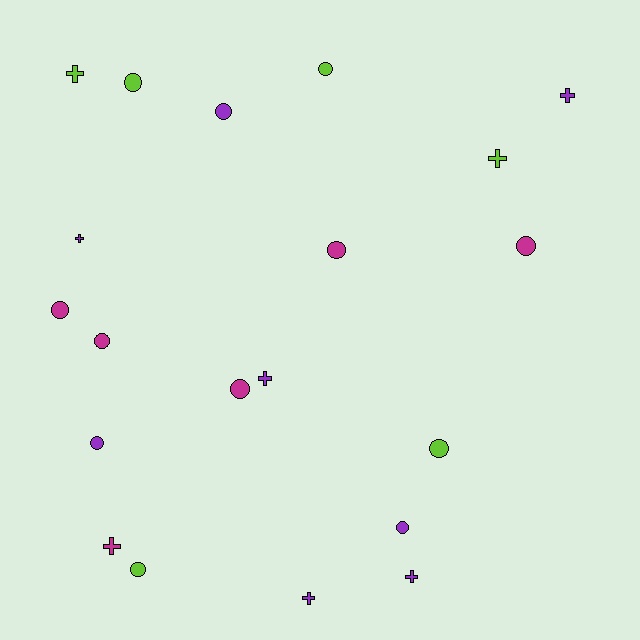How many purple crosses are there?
There are 5 purple crosses.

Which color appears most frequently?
Purple, with 8 objects.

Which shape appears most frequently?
Circle, with 12 objects.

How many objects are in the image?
There are 20 objects.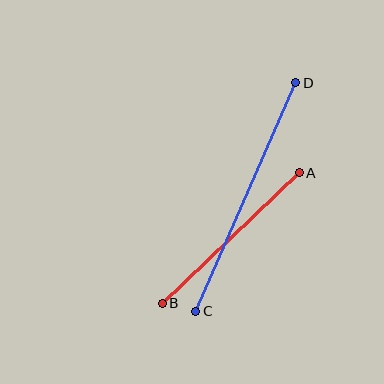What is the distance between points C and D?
The distance is approximately 249 pixels.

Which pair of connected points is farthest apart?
Points C and D are farthest apart.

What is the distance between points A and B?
The distance is approximately 189 pixels.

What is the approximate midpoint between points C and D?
The midpoint is at approximately (246, 197) pixels.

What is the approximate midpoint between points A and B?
The midpoint is at approximately (231, 238) pixels.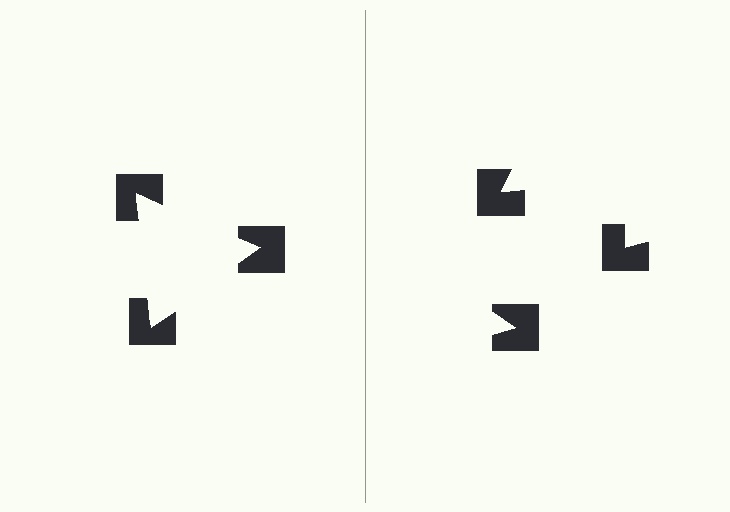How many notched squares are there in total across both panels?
6 — 3 on each side.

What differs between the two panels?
The notched squares are positioned identically on both sides; only the wedge orientations differ. On the left they align to a triangle; on the right they are misaligned.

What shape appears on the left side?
An illusory triangle.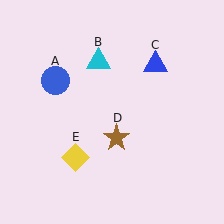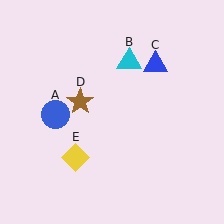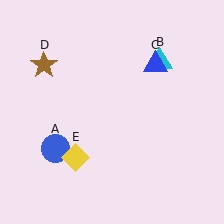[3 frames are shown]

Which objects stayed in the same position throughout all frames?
Blue triangle (object C) and yellow diamond (object E) remained stationary.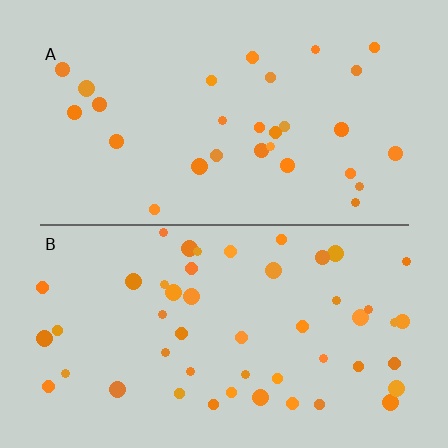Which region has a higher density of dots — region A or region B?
B (the bottom).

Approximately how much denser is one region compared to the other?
Approximately 1.7× — region B over region A.